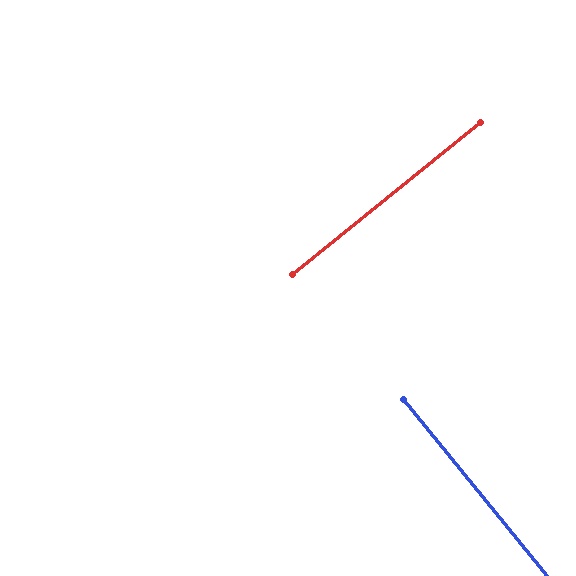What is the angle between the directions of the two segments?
Approximately 90 degrees.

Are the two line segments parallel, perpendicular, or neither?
Perpendicular — they meet at approximately 90°.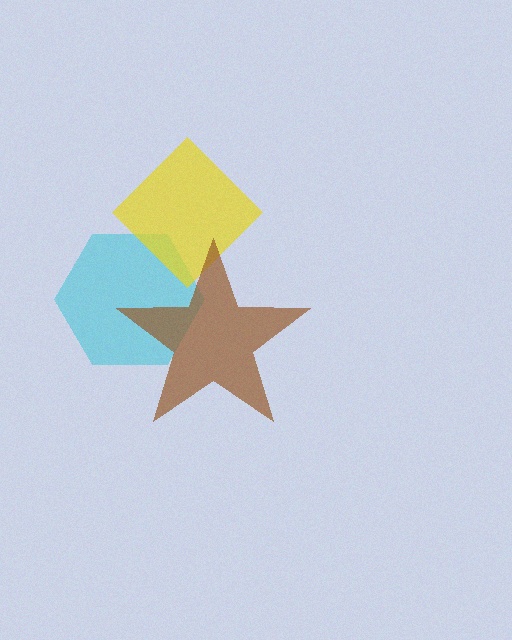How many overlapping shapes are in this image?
There are 3 overlapping shapes in the image.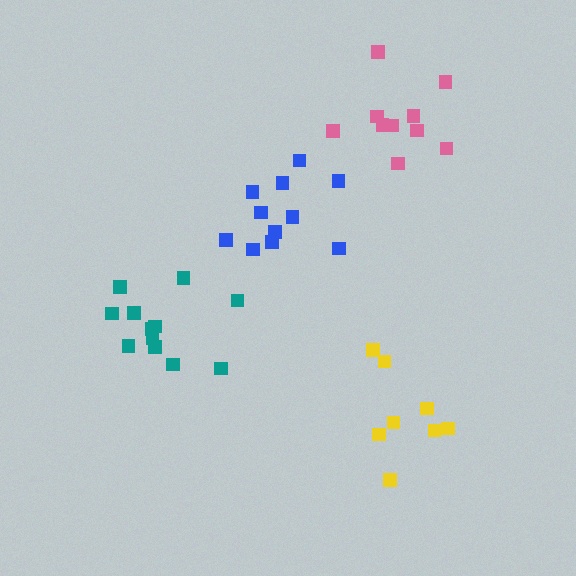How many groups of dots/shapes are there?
There are 4 groups.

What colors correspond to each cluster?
The clusters are colored: teal, pink, yellow, blue.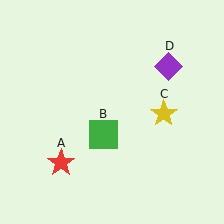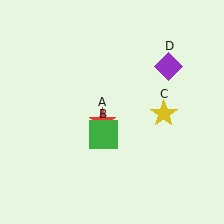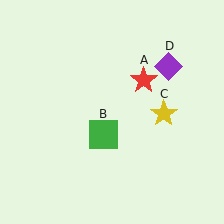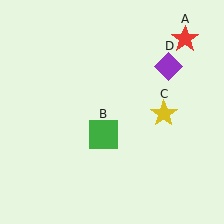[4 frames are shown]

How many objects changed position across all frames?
1 object changed position: red star (object A).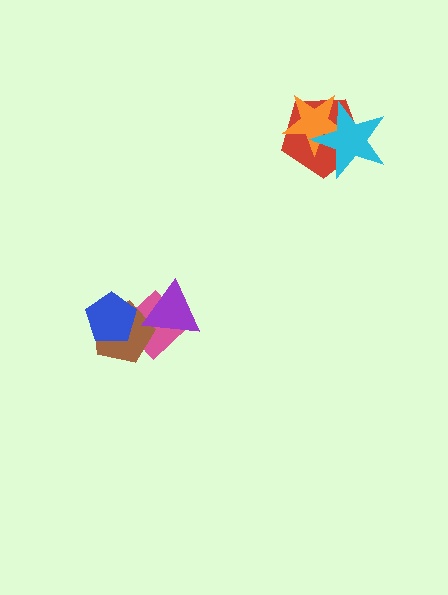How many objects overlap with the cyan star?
2 objects overlap with the cyan star.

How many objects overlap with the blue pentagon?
2 objects overlap with the blue pentagon.